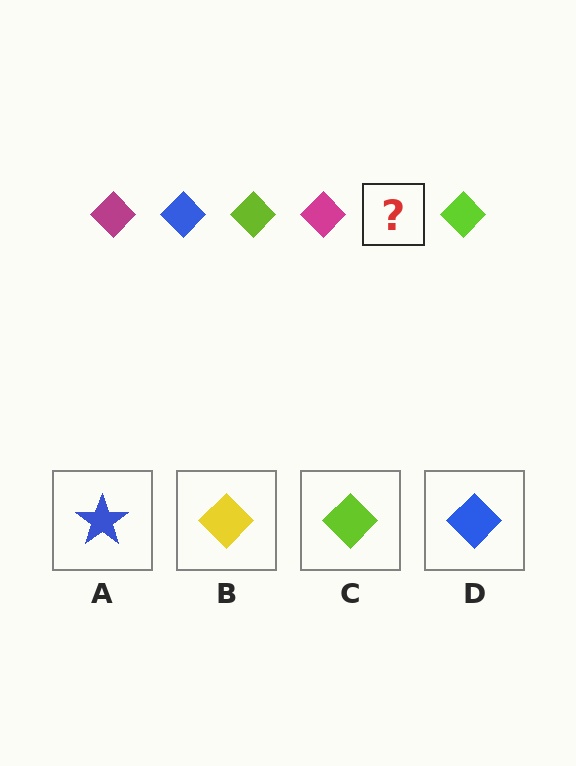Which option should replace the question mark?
Option D.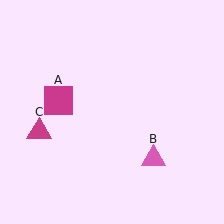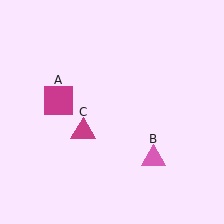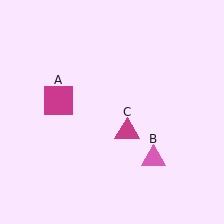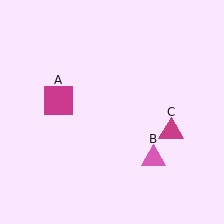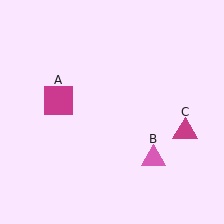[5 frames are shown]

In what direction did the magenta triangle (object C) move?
The magenta triangle (object C) moved right.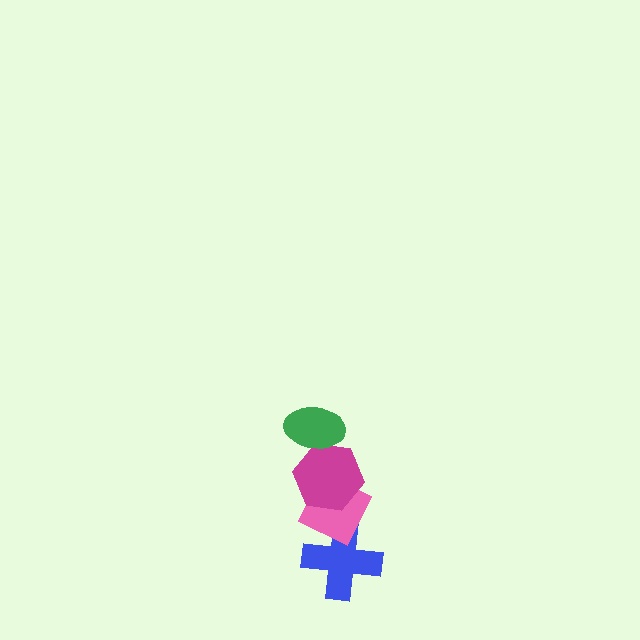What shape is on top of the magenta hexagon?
The green ellipse is on top of the magenta hexagon.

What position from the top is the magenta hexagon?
The magenta hexagon is 2nd from the top.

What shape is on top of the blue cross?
The pink diamond is on top of the blue cross.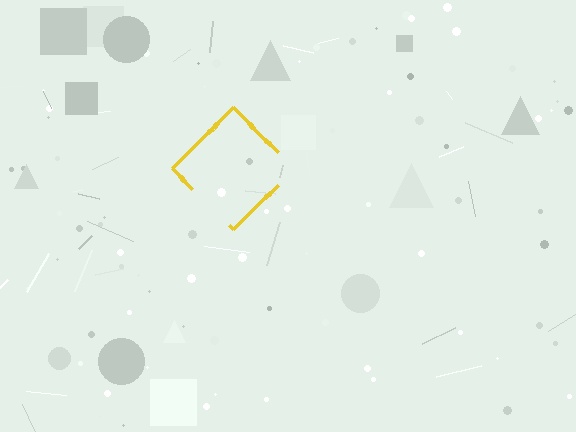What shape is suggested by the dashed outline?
The dashed outline suggests a diamond.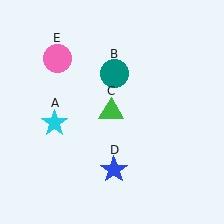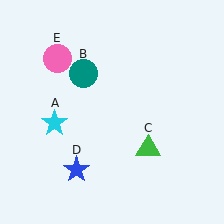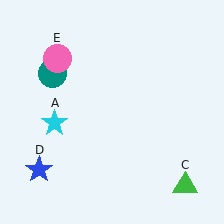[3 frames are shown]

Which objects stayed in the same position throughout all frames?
Cyan star (object A) and pink circle (object E) remained stationary.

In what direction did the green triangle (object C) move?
The green triangle (object C) moved down and to the right.